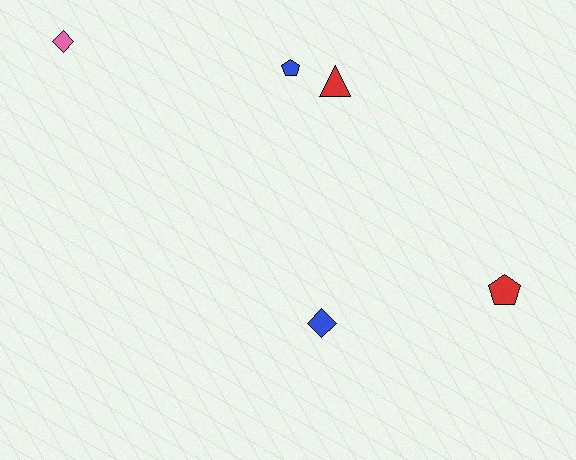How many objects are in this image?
There are 5 objects.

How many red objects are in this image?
There are 2 red objects.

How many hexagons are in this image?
There are no hexagons.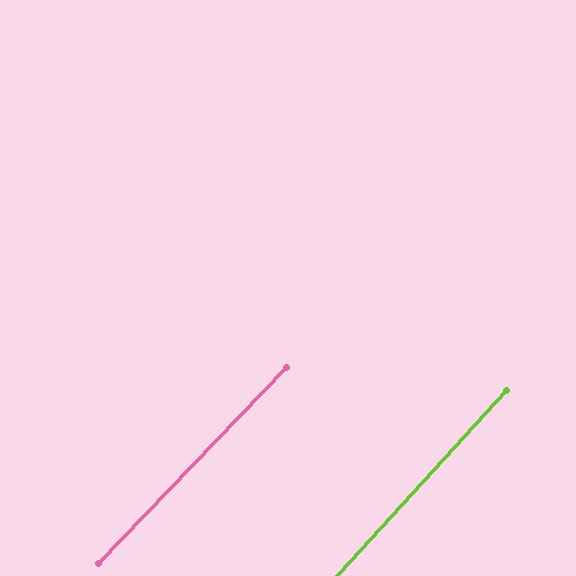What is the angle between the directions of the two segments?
Approximately 2 degrees.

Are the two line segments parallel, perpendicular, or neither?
Parallel — their directions differ by only 1.7°.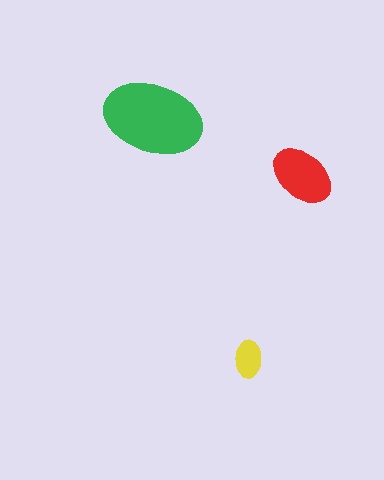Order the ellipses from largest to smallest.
the green one, the red one, the yellow one.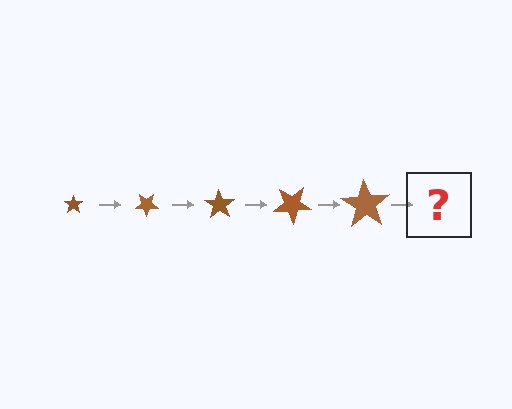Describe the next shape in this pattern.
It should be a star, larger than the previous one and rotated 175 degrees from the start.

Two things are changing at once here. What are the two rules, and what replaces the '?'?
The two rules are that the star grows larger each step and it rotates 35 degrees each step. The '?' should be a star, larger than the previous one and rotated 175 degrees from the start.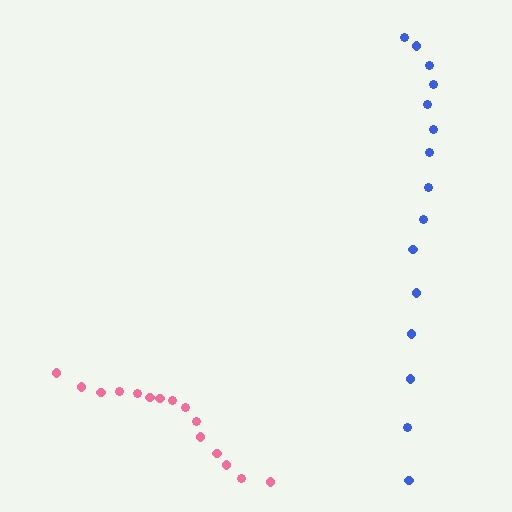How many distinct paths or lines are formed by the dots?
There are 2 distinct paths.